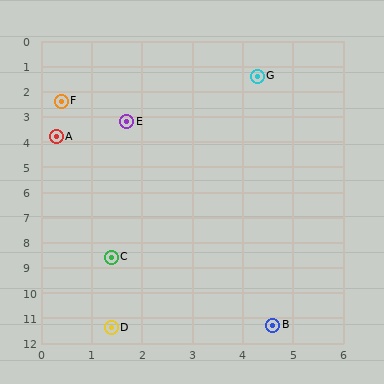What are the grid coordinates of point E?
Point E is at approximately (1.7, 3.2).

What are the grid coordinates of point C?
Point C is at approximately (1.4, 8.6).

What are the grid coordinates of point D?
Point D is at approximately (1.4, 11.4).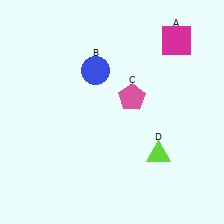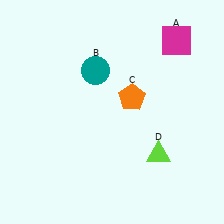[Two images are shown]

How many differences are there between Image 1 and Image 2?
There are 2 differences between the two images.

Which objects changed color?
B changed from blue to teal. C changed from pink to orange.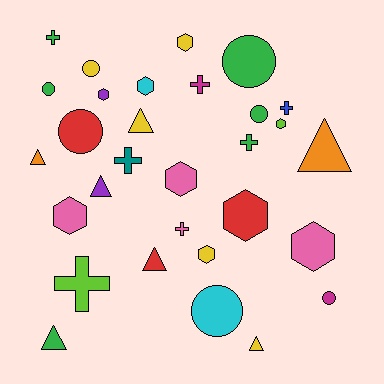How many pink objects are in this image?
There are 4 pink objects.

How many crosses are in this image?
There are 7 crosses.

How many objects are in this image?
There are 30 objects.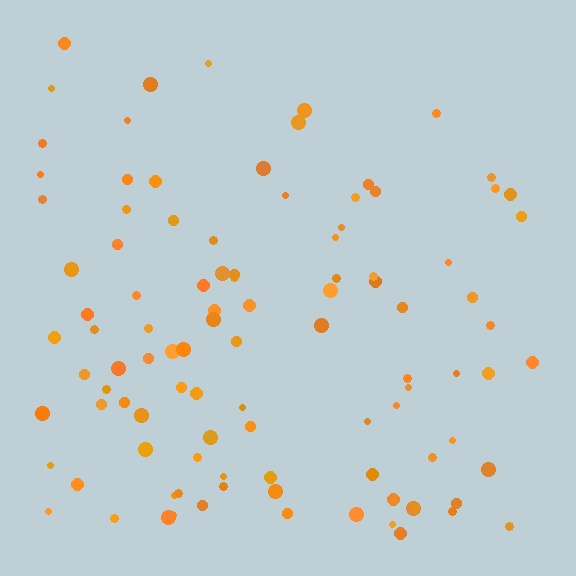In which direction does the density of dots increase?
From top to bottom, with the bottom side densest.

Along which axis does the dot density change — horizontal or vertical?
Vertical.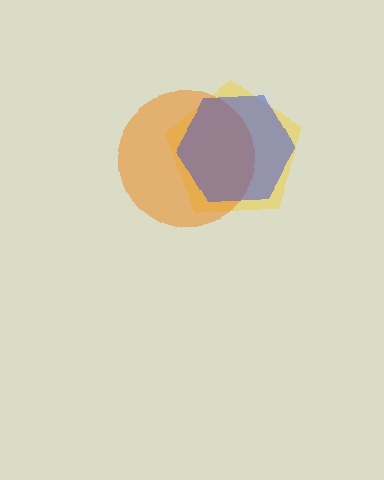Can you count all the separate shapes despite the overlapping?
Yes, there are 3 separate shapes.